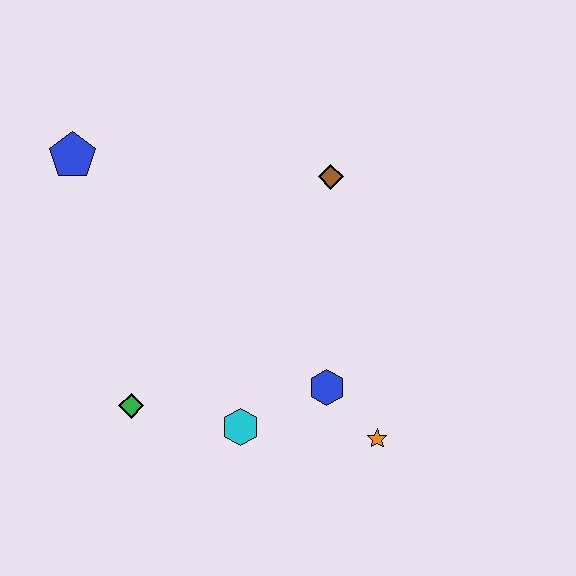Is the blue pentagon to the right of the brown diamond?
No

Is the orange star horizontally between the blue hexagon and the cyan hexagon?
No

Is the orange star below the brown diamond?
Yes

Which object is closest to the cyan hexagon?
The blue hexagon is closest to the cyan hexagon.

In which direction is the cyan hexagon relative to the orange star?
The cyan hexagon is to the left of the orange star.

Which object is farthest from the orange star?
The blue pentagon is farthest from the orange star.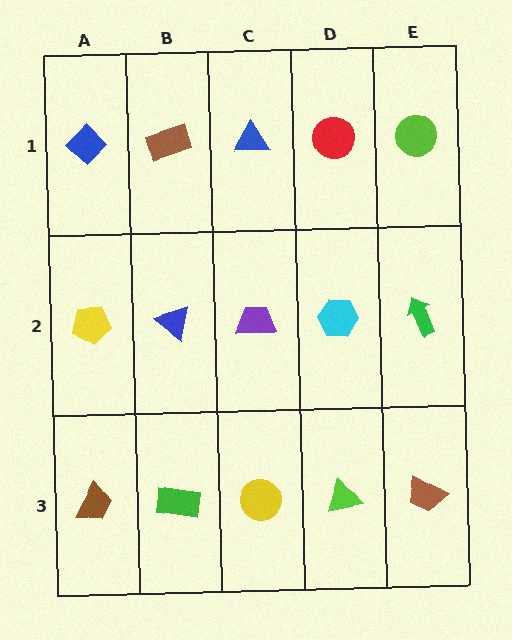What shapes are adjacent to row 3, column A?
A yellow pentagon (row 2, column A), a green rectangle (row 3, column B).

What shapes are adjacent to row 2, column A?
A blue diamond (row 1, column A), a brown trapezoid (row 3, column A), a blue triangle (row 2, column B).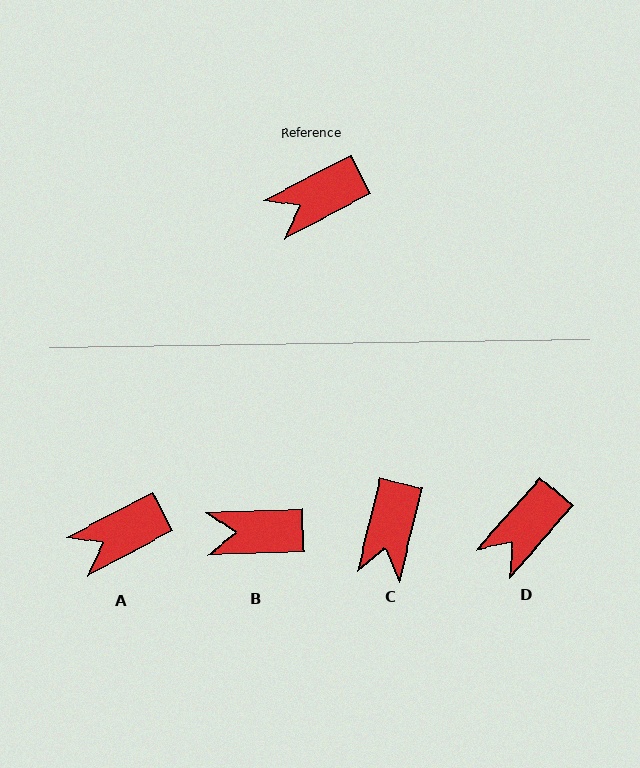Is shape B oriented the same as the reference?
No, it is off by about 25 degrees.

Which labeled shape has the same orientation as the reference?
A.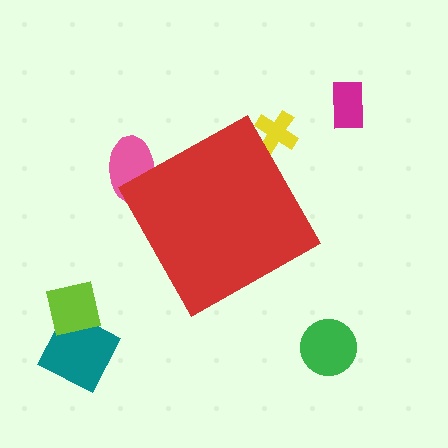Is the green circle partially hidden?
No, the green circle is fully visible.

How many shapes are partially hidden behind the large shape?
2 shapes are partially hidden.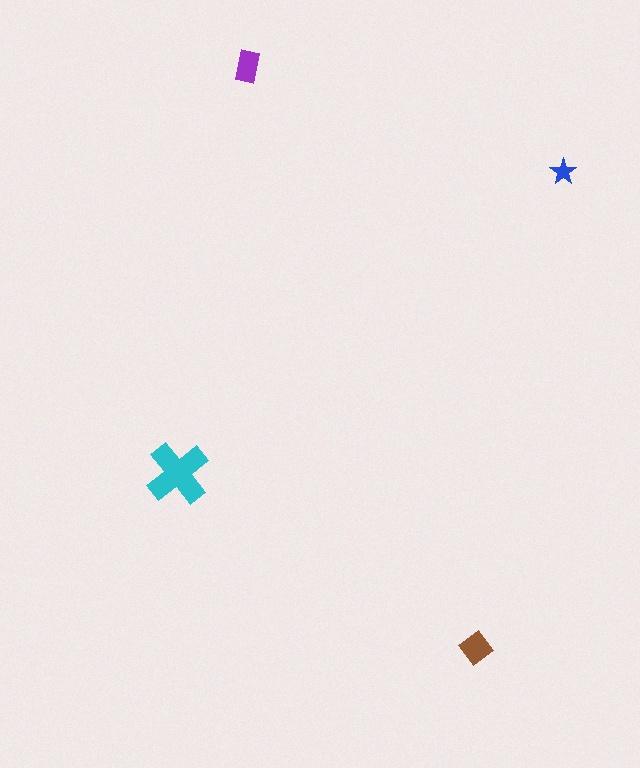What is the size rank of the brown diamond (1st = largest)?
2nd.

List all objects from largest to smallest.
The cyan cross, the brown diamond, the purple rectangle, the blue star.